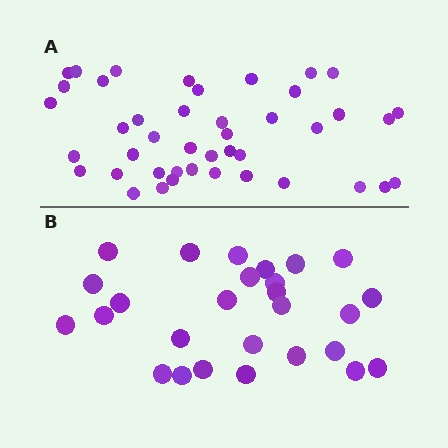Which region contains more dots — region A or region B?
Region A (the top region) has more dots.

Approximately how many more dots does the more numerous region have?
Region A has approximately 15 more dots than region B.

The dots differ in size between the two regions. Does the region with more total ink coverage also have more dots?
No. Region B has more total ink coverage because its dots are larger, but region A actually contains more individual dots. Total area can be misleading — the number of items is what matters here.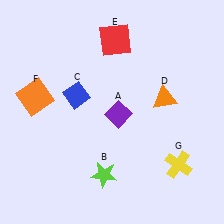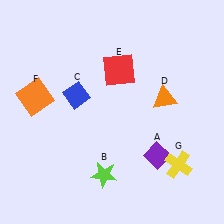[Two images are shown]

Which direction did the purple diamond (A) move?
The purple diamond (A) moved down.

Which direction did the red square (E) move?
The red square (E) moved down.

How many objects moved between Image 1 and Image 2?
2 objects moved between the two images.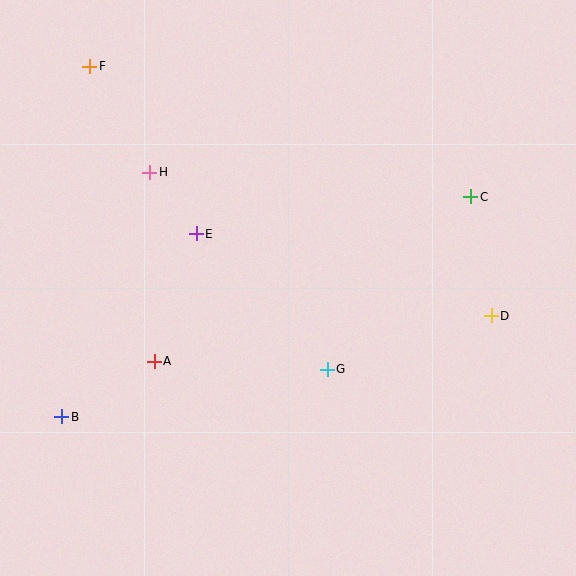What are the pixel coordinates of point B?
Point B is at (62, 417).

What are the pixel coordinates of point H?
Point H is at (150, 172).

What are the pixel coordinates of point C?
Point C is at (471, 197).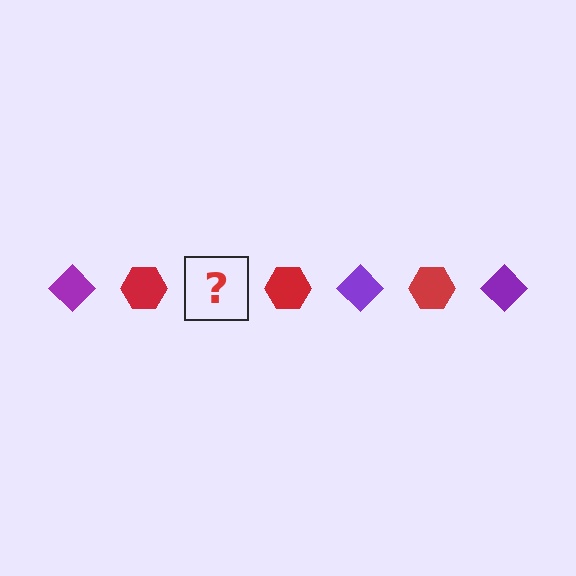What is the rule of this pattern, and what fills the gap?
The rule is that the pattern alternates between purple diamond and red hexagon. The gap should be filled with a purple diamond.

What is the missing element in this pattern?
The missing element is a purple diamond.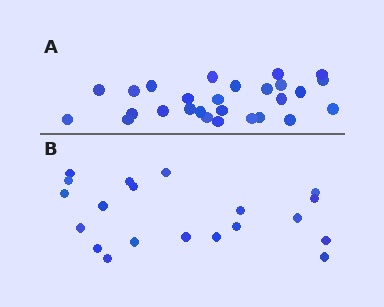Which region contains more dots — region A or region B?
Region A (the top region) has more dots.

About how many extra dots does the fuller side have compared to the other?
Region A has roughly 8 or so more dots than region B.